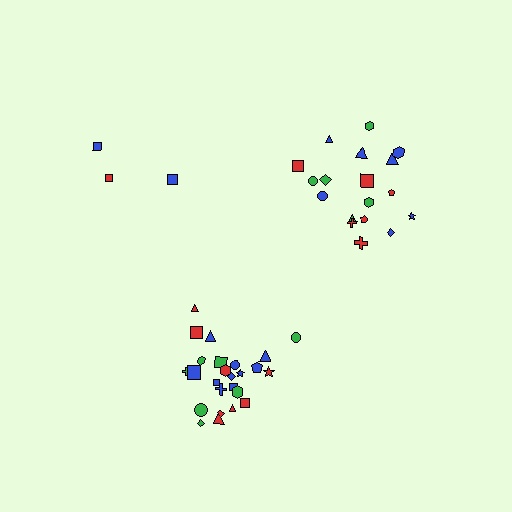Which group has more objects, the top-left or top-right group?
The top-right group.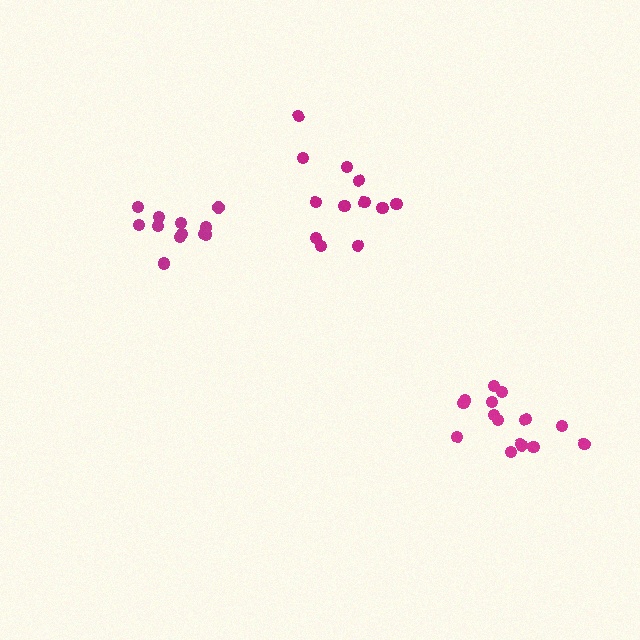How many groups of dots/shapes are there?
There are 3 groups.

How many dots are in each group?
Group 1: 15 dots, Group 2: 12 dots, Group 3: 12 dots (39 total).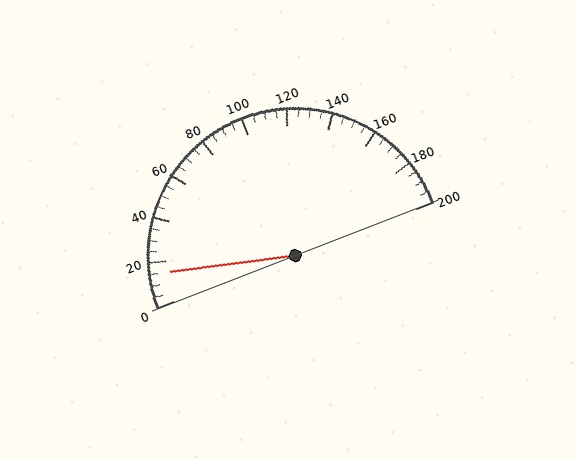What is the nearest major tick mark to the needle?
The nearest major tick mark is 20.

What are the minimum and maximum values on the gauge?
The gauge ranges from 0 to 200.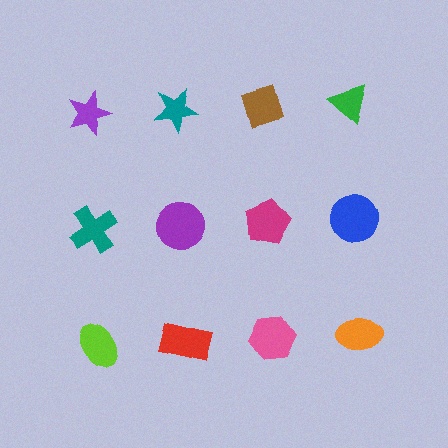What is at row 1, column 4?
A green triangle.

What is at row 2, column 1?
A teal cross.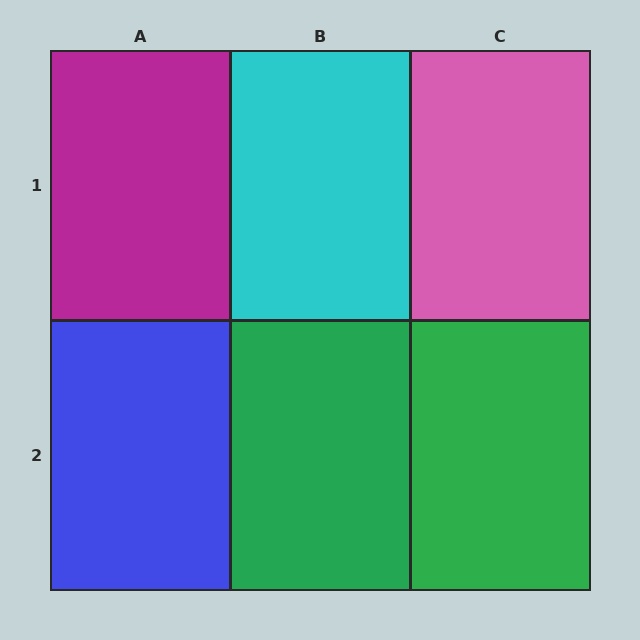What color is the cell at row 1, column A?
Magenta.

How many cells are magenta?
1 cell is magenta.